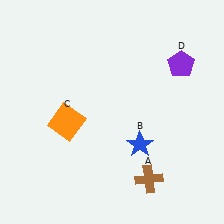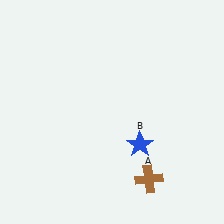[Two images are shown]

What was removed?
The orange square (C), the purple pentagon (D) were removed in Image 2.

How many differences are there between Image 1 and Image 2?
There are 2 differences between the two images.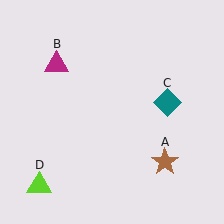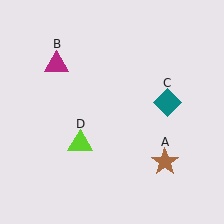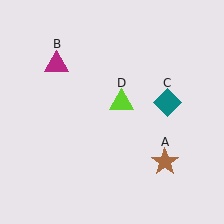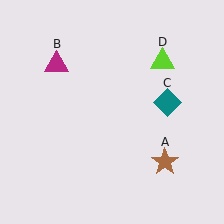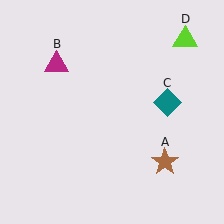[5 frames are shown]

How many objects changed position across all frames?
1 object changed position: lime triangle (object D).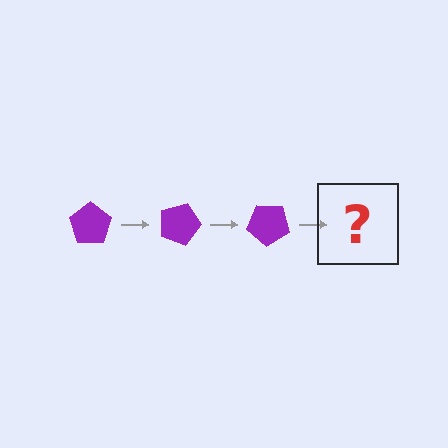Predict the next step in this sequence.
The next step is a purple pentagon rotated 60 degrees.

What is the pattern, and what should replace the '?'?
The pattern is that the pentagon rotates 20 degrees each step. The '?' should be a purple pentagon rotated 60 degrees.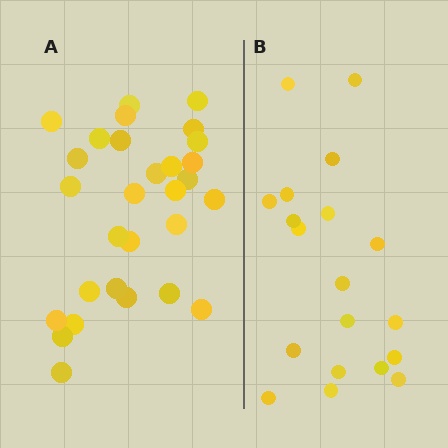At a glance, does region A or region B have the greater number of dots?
Region A (the left region) has more dots.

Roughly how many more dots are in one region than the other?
Region A has roughly 10 or so more dots than region B.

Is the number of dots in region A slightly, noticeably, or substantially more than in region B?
Region A has substantially more. The ratio is roughly 1.5 to 1.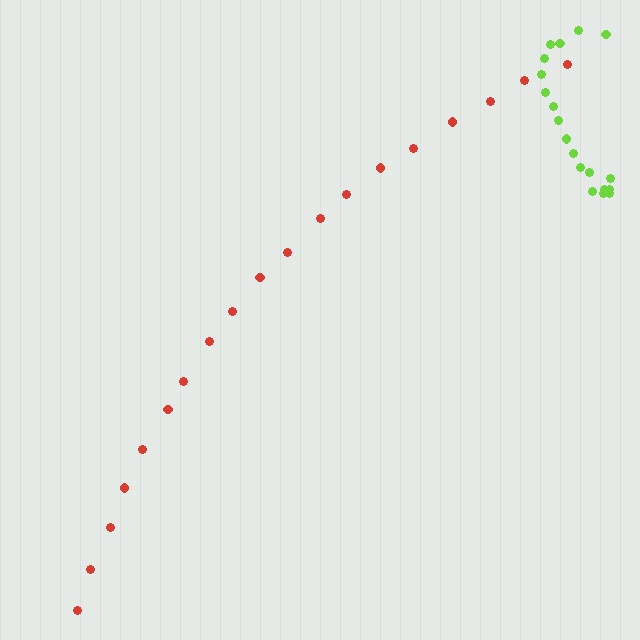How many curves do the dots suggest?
There are 2 distinct paths.